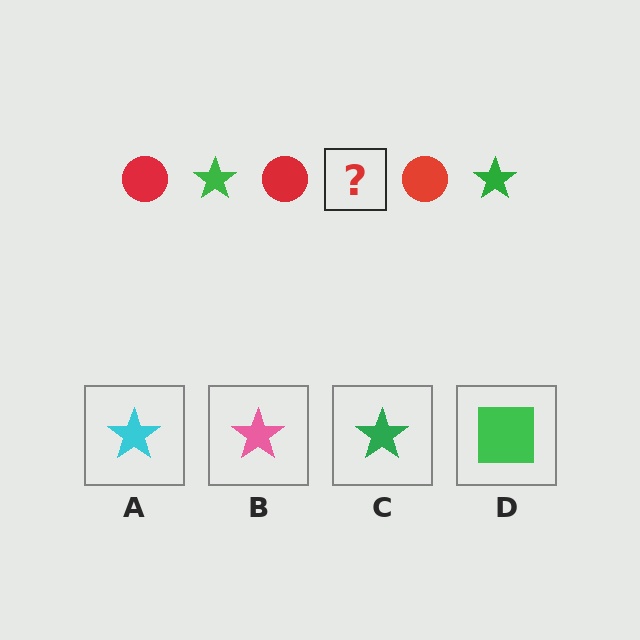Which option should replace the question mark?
Option C.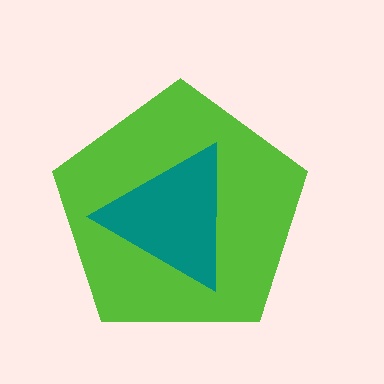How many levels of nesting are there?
2.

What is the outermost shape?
The lime pentagon.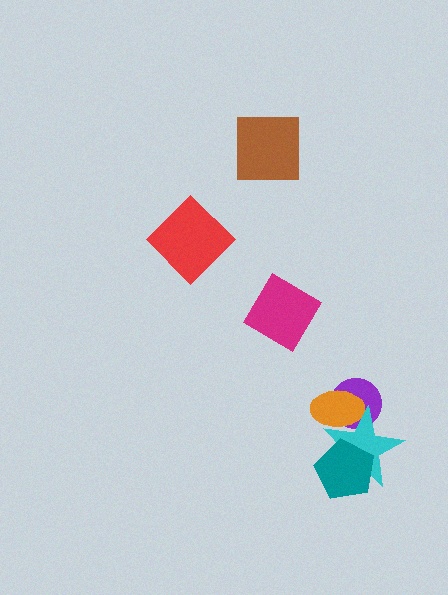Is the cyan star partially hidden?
Yes, it is partially covered by another shape.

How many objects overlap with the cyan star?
3 objects overlap with the cyan star.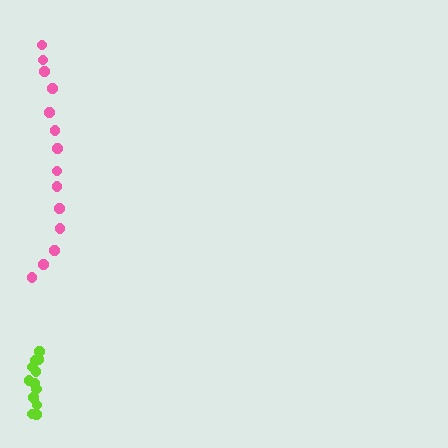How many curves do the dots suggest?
There are 2 distinct paths.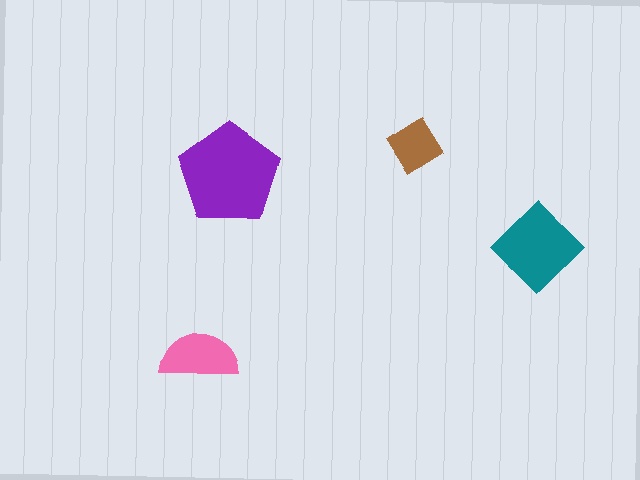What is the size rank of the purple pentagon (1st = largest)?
1st.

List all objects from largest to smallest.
The purple pentagon, the teal diamond, the pink semicircle, the brown diamond.